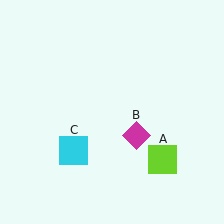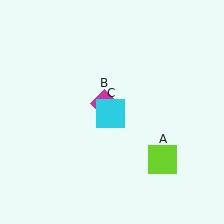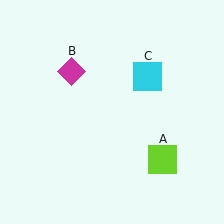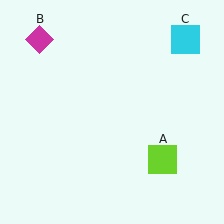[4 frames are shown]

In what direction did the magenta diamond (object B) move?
The magenta diamond (object B) moved up and to the left.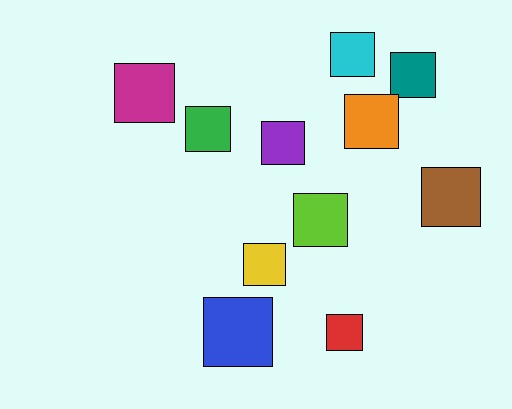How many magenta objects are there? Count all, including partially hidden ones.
There is 1 magenta object.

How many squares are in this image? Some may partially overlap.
There are 11 squares.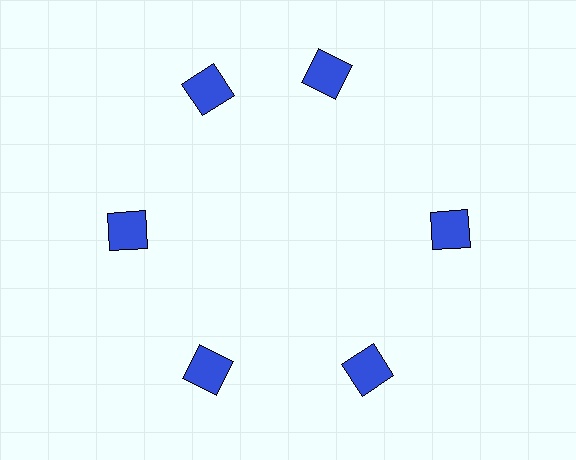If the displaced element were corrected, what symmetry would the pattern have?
It would have 6-fold rotational symmetry — the pattern would map onto itself every 60 degrees.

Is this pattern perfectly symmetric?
No. The 6 blue squares are arranged in a ring, but one element near the 1 o'clock position is rotated out of alignment along the ring, breaking the 6-fold rotational symmetry.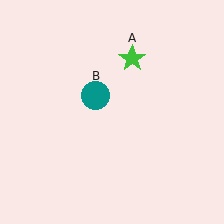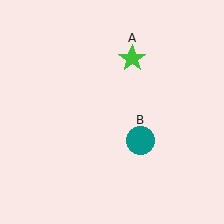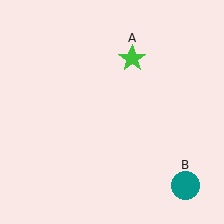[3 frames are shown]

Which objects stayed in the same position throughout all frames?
Green star (object A) remained stationary.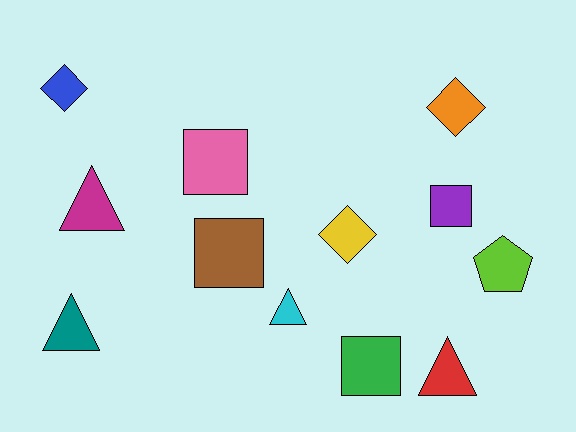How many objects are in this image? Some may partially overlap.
There are 12 objects.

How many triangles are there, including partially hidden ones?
There are 4 triangles.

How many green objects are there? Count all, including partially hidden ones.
There is 1 green object.